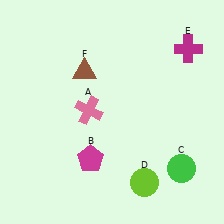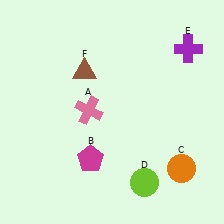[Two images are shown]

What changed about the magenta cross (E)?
In Image 1, E is magenta. In Image 2, it changed to purple.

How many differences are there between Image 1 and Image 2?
There are 2 differences between the two images.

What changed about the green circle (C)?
In Image 1, C is green. In Image 2, it changed to orange.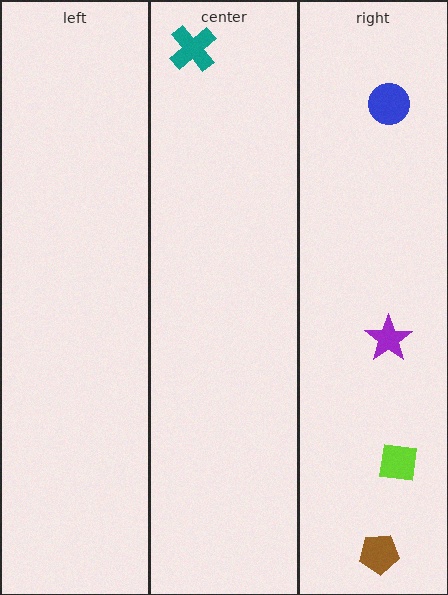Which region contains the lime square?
The right region.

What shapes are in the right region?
The lime square, the brown pentagon, the blue circle, the purple star.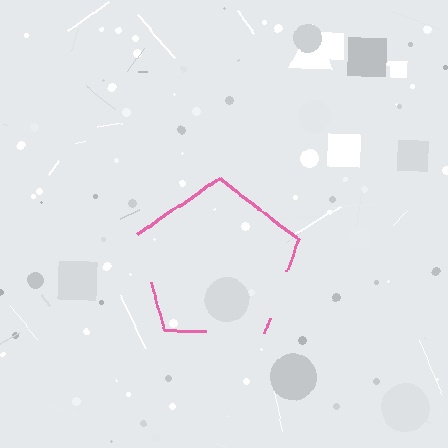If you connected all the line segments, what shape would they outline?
They would outline a pentagon.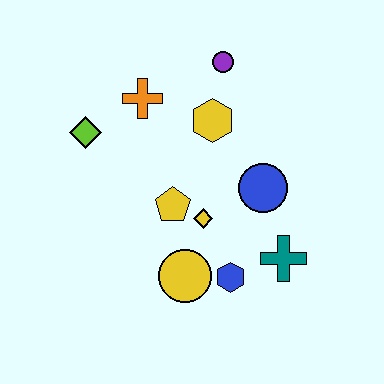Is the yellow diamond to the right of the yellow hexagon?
No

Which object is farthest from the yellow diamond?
The purple circle is farthest from the yellow diamond.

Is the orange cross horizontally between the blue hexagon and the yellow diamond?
No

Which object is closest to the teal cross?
The blue hexagon is closest to the teal cross.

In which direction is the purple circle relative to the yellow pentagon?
The purple circle is above the yellow pentagon.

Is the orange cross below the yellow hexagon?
No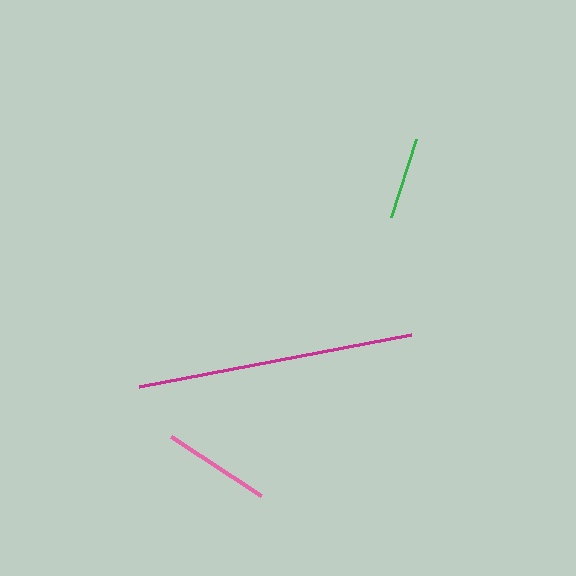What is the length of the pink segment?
The pink segment is approximately 108 pixels long.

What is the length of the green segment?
The green segment is approximately 82 pixels long.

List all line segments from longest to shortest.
From longest to shortest: magenta, pink, green.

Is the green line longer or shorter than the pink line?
The pink line is longer than the green line.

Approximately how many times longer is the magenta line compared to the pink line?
The magenta line is approximately 2.6 times the length of the pink line.